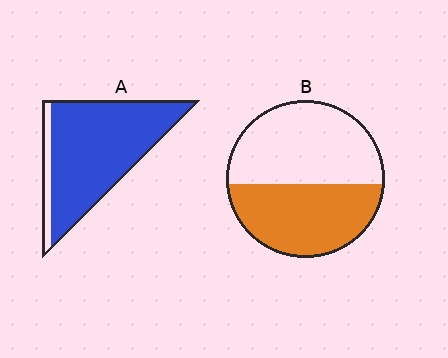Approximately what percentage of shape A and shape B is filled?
A is approximately 90% and B is approximately 45%.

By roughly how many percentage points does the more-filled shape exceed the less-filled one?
By roughly 45 percentage points (A over B).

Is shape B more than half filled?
No.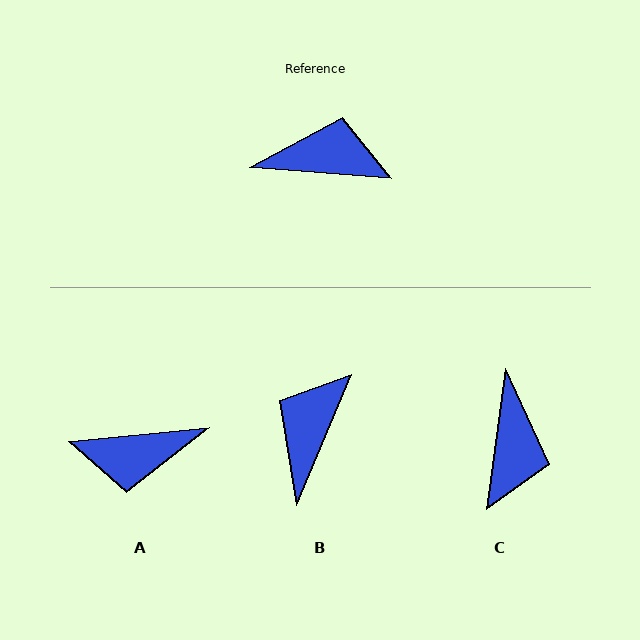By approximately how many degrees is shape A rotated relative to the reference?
Approximately 170 degrees clockwise.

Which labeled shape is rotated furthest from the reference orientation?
A, about 170 degrees away.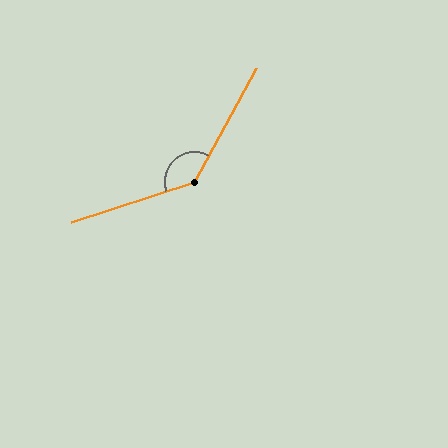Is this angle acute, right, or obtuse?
It is obtuse.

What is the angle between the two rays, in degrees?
Approximately 137 degrees.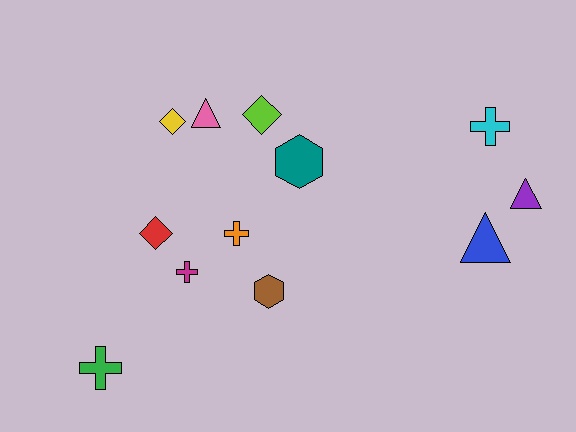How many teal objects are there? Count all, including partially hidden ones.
There is 1 teal object.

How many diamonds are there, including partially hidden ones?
There are 3 diamonds.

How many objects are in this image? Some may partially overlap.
There are 12 objects.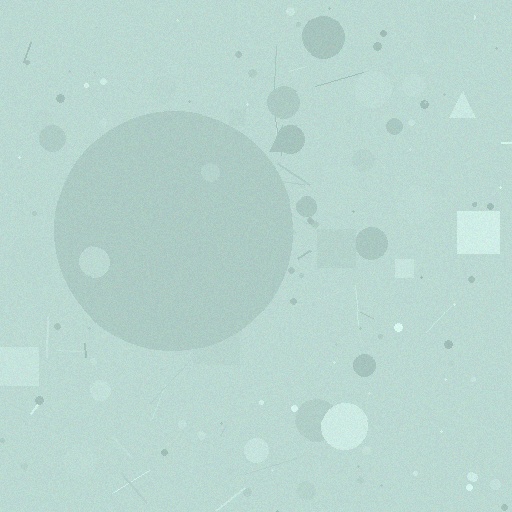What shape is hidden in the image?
A circle is hidden in the image.